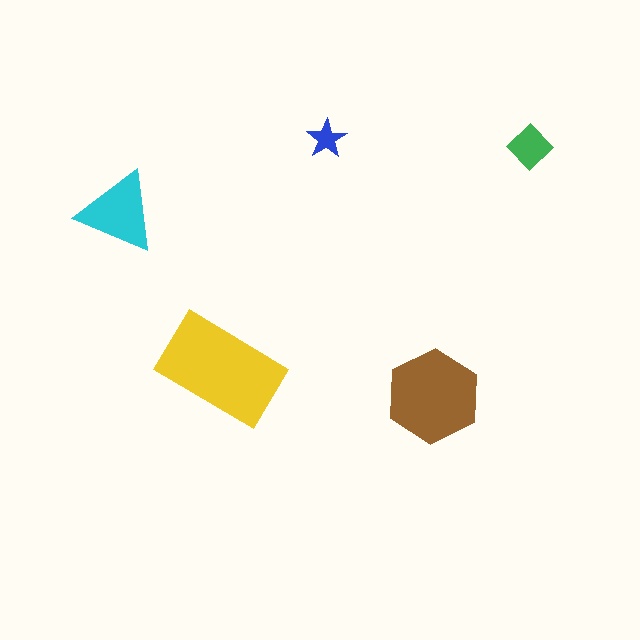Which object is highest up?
The blue star is topmost.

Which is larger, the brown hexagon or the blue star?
The brown hexagon.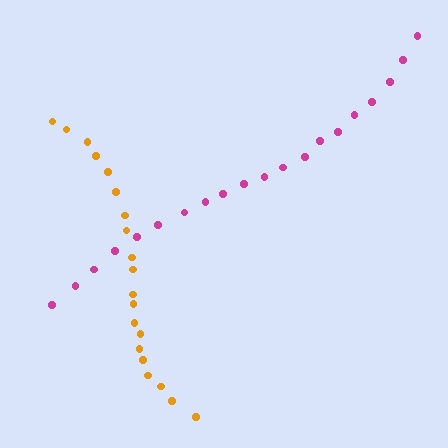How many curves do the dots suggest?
There are 2 distinct paths.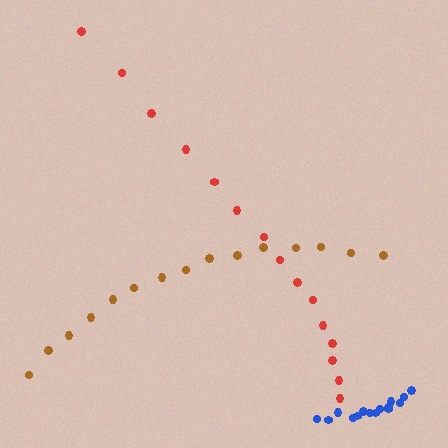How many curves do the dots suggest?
There are 3 distinct paths.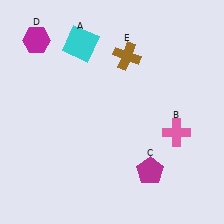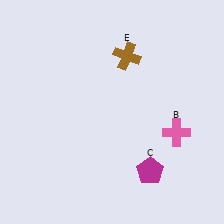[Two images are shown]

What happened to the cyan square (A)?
The cyan square (A) was removed in Image 2. It was in the top-left area of Image 1.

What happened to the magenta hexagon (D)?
The magenta hexagon (D) was removed in Image 2. It was in the top-left area of Image 1.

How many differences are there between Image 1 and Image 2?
There are 2 differences between the two images.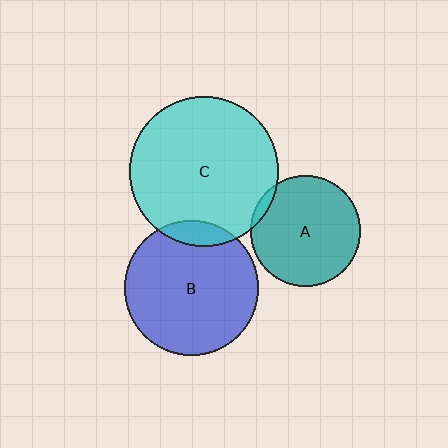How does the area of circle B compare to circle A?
Approximately 1.5 times.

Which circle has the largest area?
Circle C (cyan).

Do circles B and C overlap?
Yes.